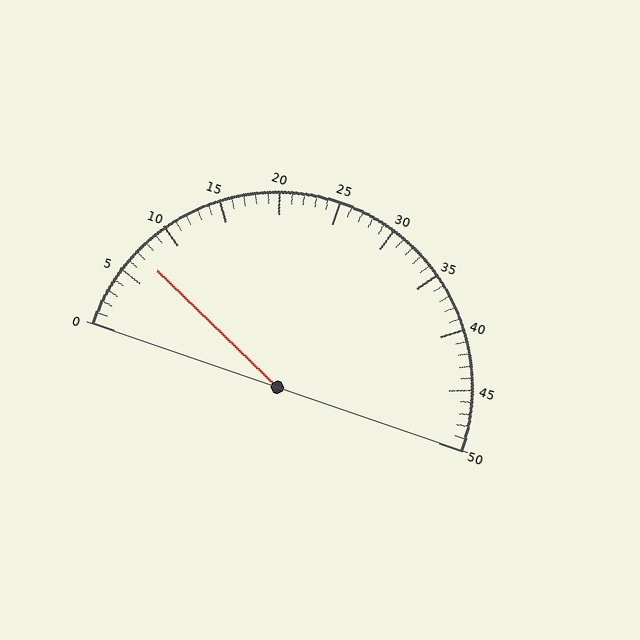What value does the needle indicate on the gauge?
The needle indicates approximately 7.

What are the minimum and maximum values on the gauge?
The gauge ranges from 0 to 50.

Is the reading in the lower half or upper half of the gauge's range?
The reading is in the lower half of the range (0 to 50).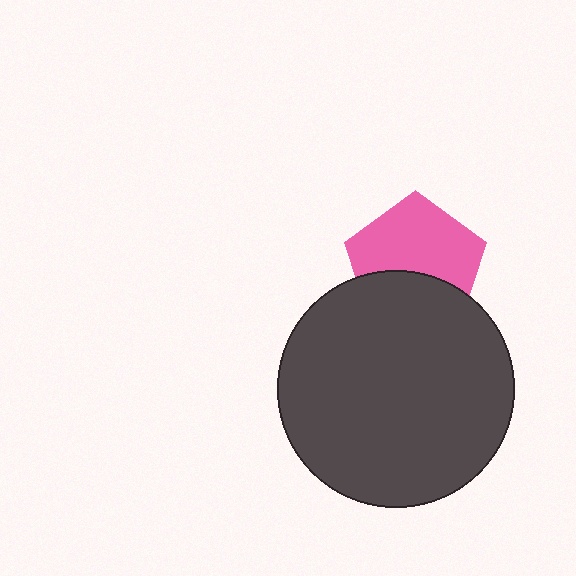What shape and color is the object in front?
The object in front is a dark gray circle.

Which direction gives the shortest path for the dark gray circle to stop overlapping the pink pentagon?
Moving down gives the shortest separation.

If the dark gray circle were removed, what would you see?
You would see the complete pink pentagon.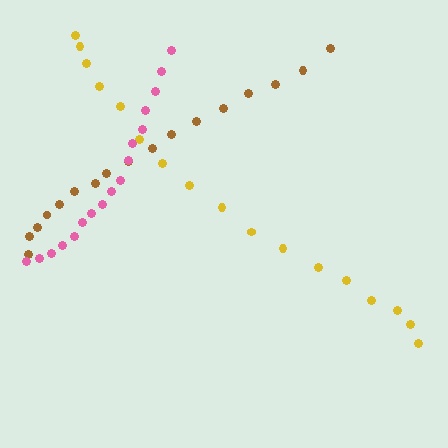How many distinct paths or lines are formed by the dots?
There are 3 distinct paths.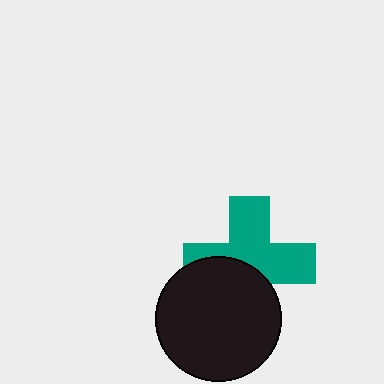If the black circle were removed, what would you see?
You would see the complete teal cross.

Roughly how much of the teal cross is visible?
About half of it is visible (roughly 59%).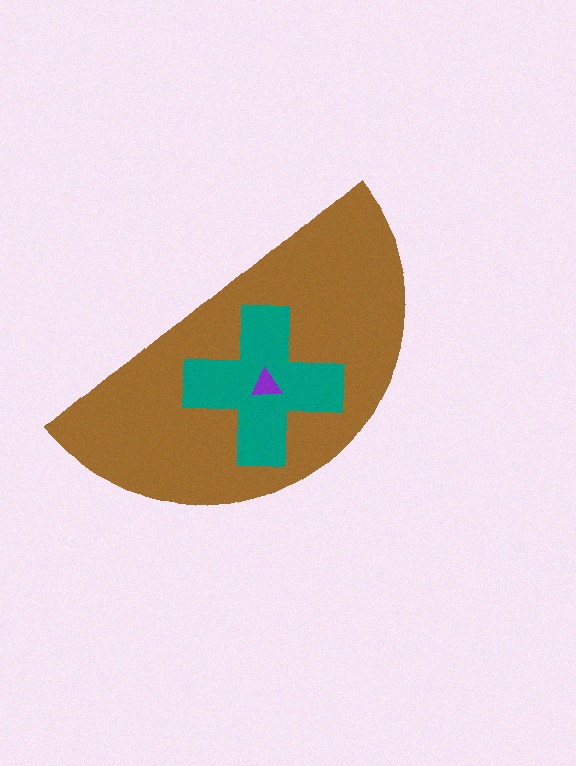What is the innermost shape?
The purple triangle.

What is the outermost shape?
The brown semicircle.